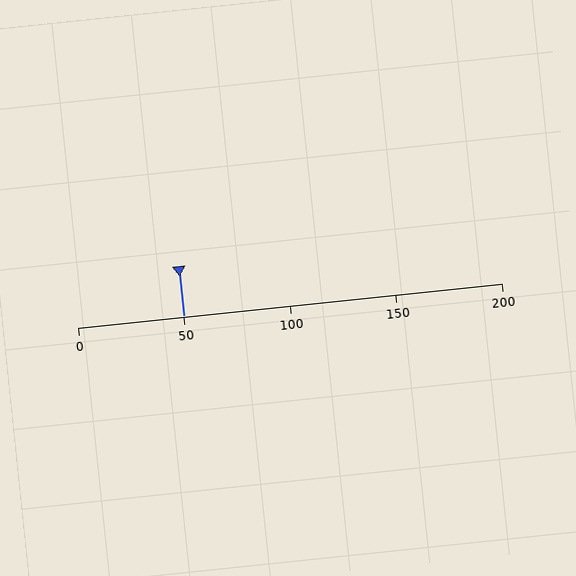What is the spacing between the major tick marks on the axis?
The major ticks are spaced 50 apart.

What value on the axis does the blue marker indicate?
The marker indicates approximately 50.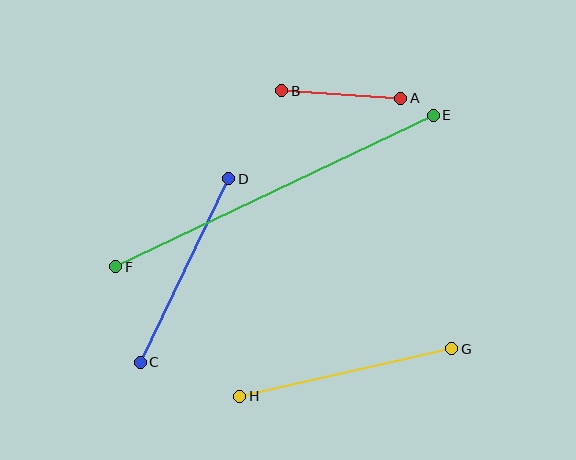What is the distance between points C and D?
The distance is approximately 203 pixels.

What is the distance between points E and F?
The distance is approximately 352 pixels.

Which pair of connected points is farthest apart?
Points E and F are farthest apart.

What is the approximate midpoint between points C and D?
The midpoint is at approximately (184, 270) pixels.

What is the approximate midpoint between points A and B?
The midpoint is at approximately (341, 95) pixels.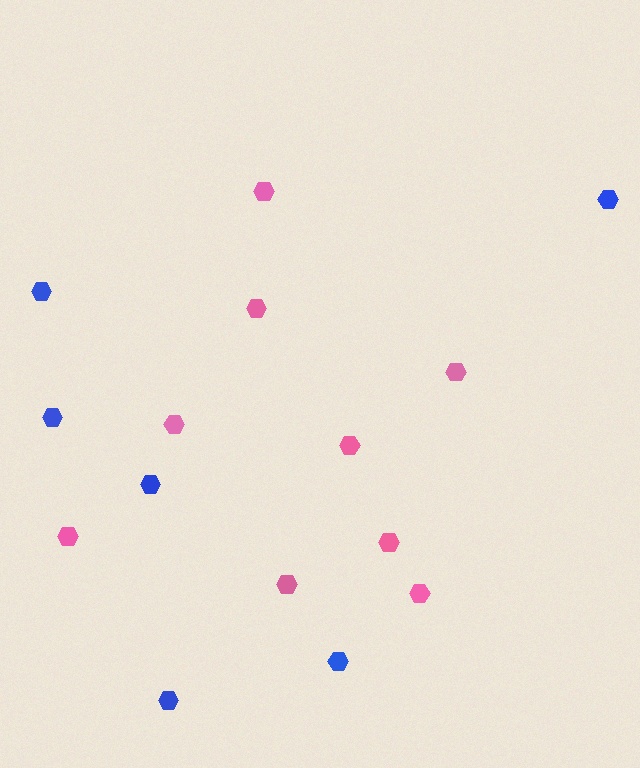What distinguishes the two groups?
There are 2 groups: one group of blue hexagons (6) and one group of pink hexagons (9).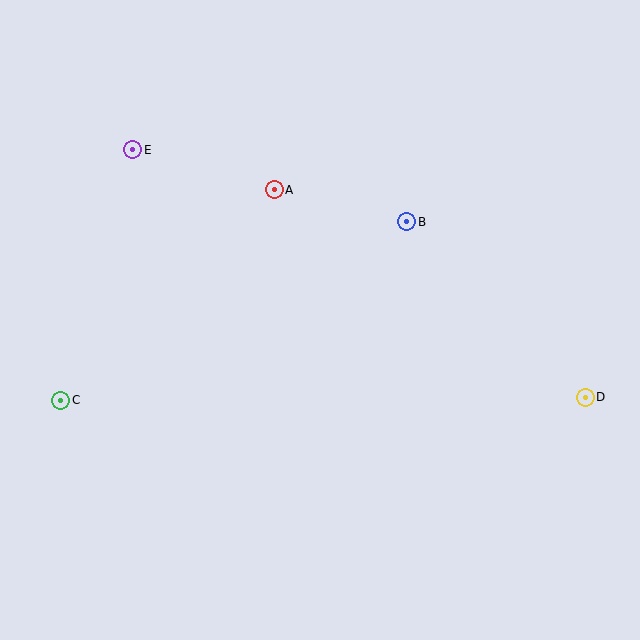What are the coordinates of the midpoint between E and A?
The midpoint between E and A is at (204, 170).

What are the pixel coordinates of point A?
Point A is at (274, 190).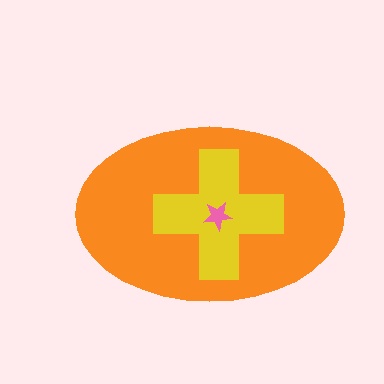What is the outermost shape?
The orange ellipse.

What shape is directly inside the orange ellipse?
The yellow cross.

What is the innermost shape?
The pink star.